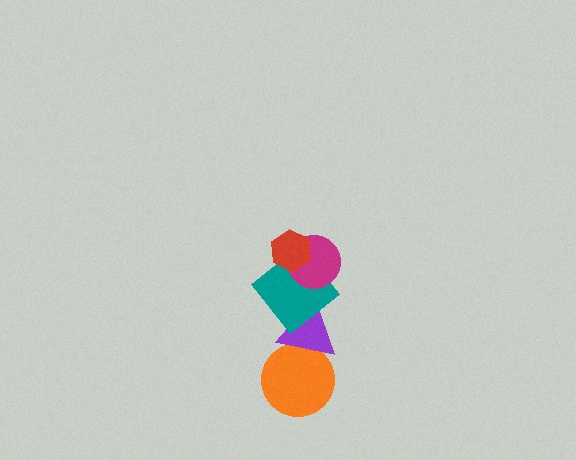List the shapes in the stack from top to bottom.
From top to bottom: the red hexagon, the magenta circle, the teal diamond, the purple triangle, the orange circle.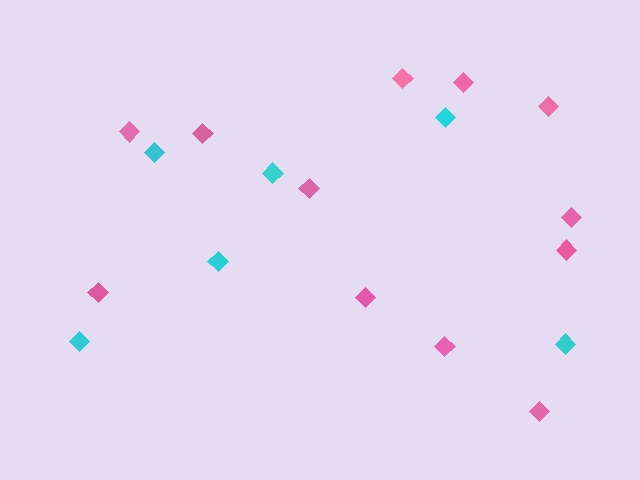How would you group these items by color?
There are 2 groups: one group of pink diamonds (12) and one group of cyan diamonds (6).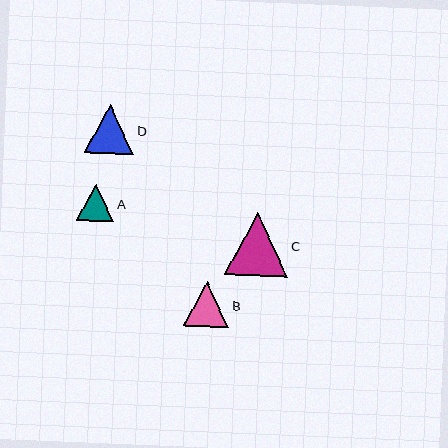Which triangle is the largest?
Triangle C is the largest with a size of approximately 63 pixels.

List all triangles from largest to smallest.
From largest to smallest: C, D, B, A.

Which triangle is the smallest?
Triangle A is the smallest with a size of approximately 37 pixels.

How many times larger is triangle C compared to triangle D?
Triangle C is approximately 1.3 times the size of triangle D.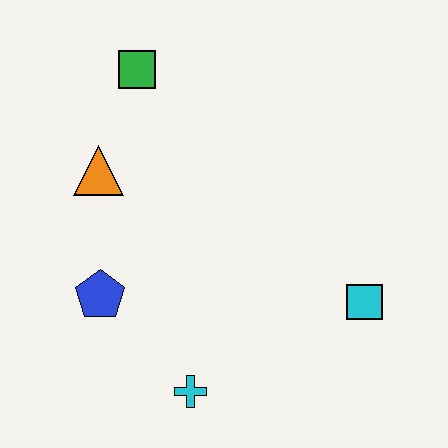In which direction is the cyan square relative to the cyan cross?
The cyan square is to the right of the cyan cross.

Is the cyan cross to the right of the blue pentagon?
Yes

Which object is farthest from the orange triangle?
The cyan square is farthest from the orange triangle.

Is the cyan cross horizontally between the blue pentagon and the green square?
No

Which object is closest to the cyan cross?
The blue pentagon is closest to the cyan cross.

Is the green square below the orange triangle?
No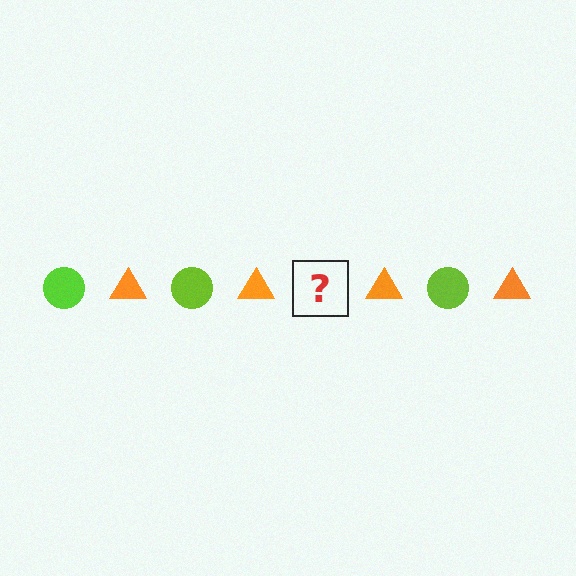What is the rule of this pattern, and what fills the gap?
The rule is that the pattern alternates between lime circle and orange triangle. The gap should be filled with a lime circle.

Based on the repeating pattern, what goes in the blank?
The blank should be a lime circle.